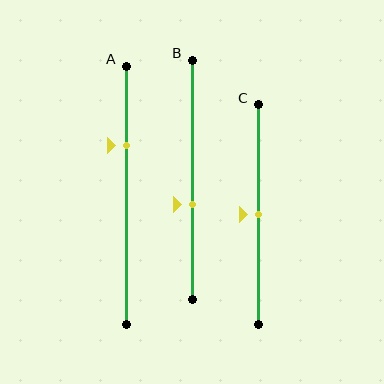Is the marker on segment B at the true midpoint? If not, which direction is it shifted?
No, the marker on segment B is shifted downward by about 10% of the segment length.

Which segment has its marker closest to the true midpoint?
Segment C has its marker closest to the true midpoint.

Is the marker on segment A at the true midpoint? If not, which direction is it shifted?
No, the marker on segment A is shifted upward by about 19% of the segment length.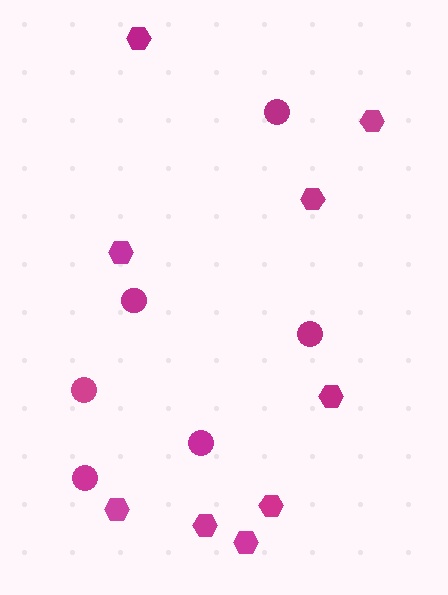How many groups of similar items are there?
There are 2 groups: one group of hexagons (9) and one group of circles (6).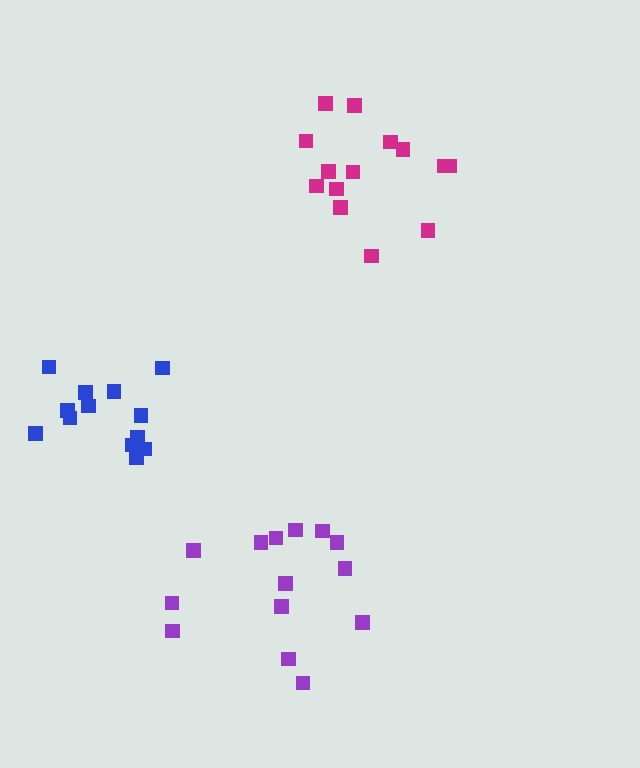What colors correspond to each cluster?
The clusters are colored: magenta, blue, purple.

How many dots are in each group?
Group 1: 14 dots, Group 2: 13 dots, Group 3: 14 dots (41 total).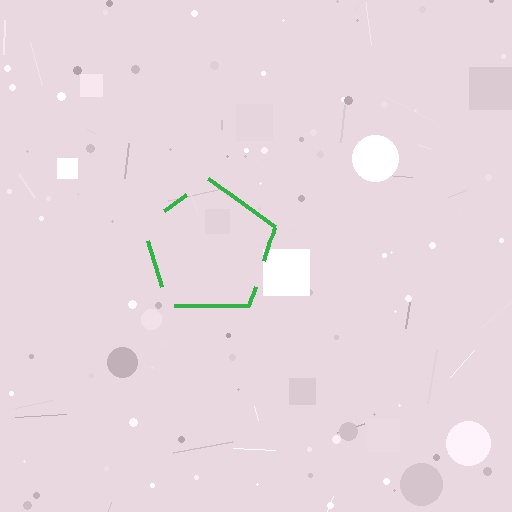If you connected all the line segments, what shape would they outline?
They would outline a pentagon.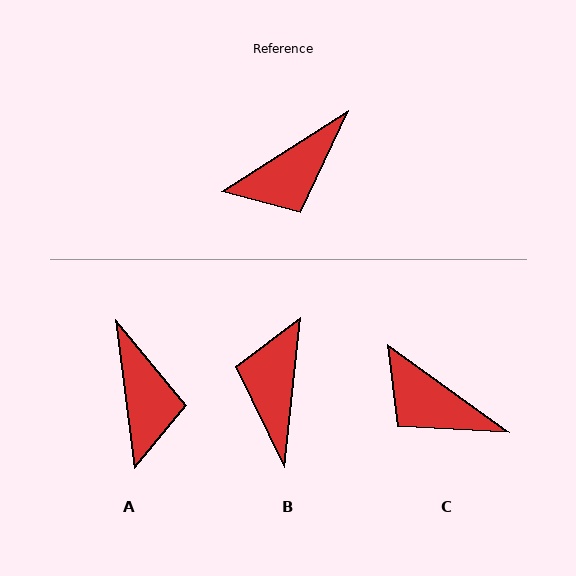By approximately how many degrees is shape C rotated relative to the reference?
Approximately 68 degrees clockwise.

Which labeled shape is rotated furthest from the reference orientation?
B, about 129 degrees away.